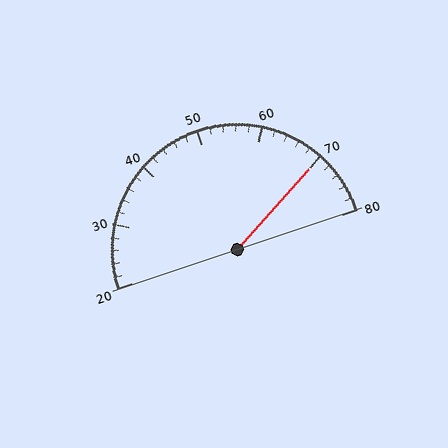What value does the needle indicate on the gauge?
The needle indicates approximately 70.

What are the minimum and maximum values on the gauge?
The gauge ranges from 20 to 80.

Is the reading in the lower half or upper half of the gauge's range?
The reading is in the upper half of the range (20 to 80).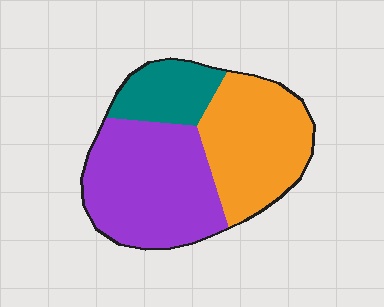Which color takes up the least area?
Teal, at roughly 15%.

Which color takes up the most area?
Purple, at roughly 45%.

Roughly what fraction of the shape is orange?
Orange takes up about three eighths (3/8) of the shape.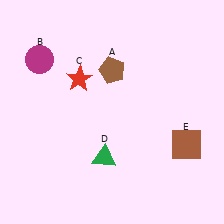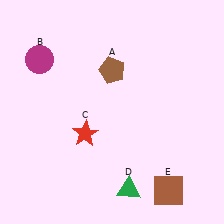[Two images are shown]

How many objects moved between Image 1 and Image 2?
3 objects moved between the two images.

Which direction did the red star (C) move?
The red star (C) moved down.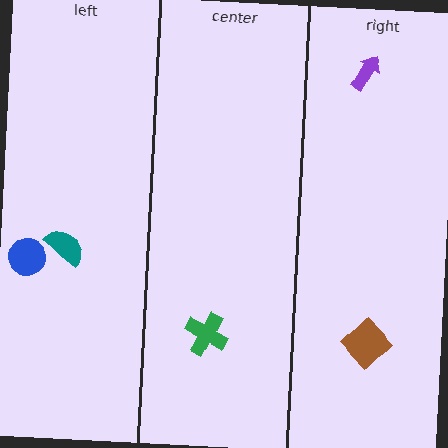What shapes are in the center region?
The green cross.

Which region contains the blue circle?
The left region.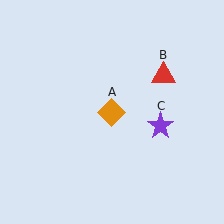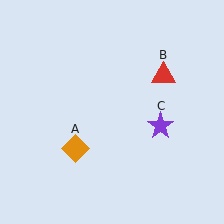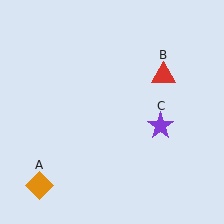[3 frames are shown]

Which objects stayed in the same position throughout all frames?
Red triangle (object B) and purple star (object C) remained stationary.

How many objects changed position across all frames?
1 object changed position: orange diamond (object A).